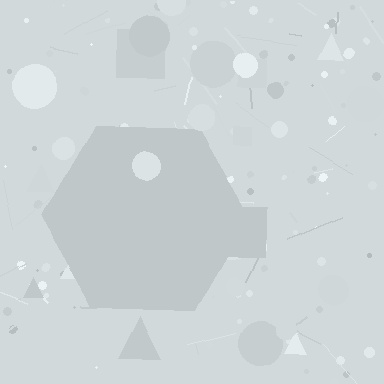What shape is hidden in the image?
A hexagon is hidden in the image.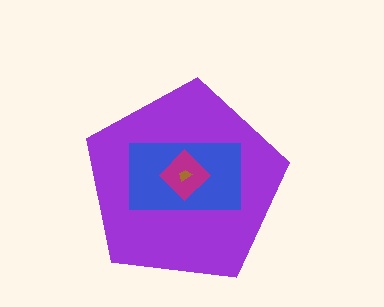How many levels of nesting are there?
4.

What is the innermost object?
The brown trapezoid.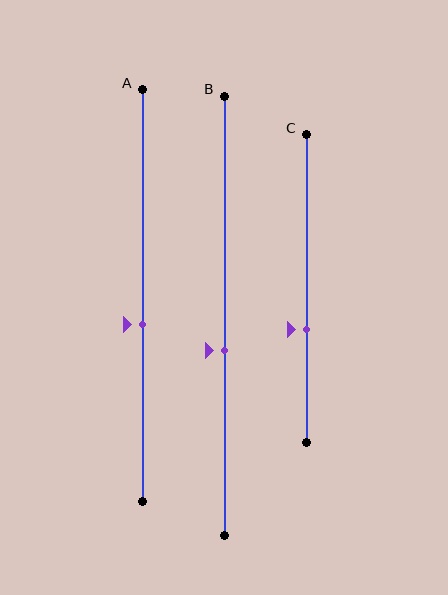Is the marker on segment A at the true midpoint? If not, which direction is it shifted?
No, the marker on segment A is shifted downward by about 7% of the segment length.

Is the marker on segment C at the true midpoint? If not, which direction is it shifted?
No, the marker on segment C is shifted downward by about 13% of the segment length.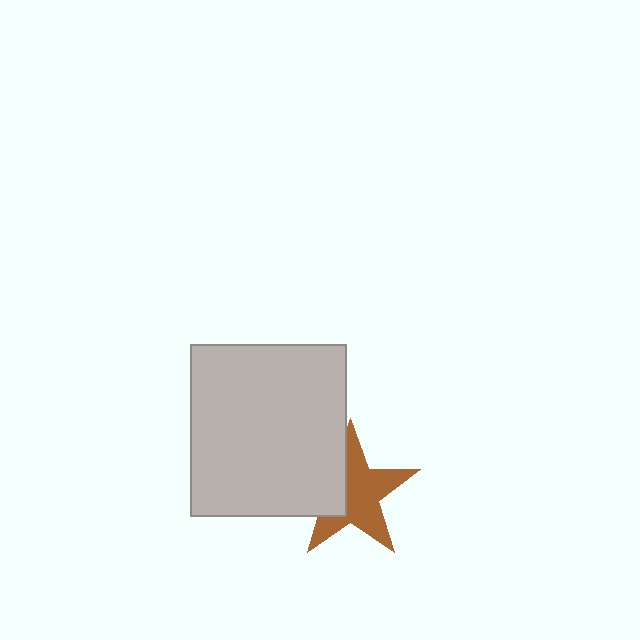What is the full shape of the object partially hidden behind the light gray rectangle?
The partially hidden object is a brown star.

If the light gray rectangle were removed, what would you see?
You would see the complete brown star.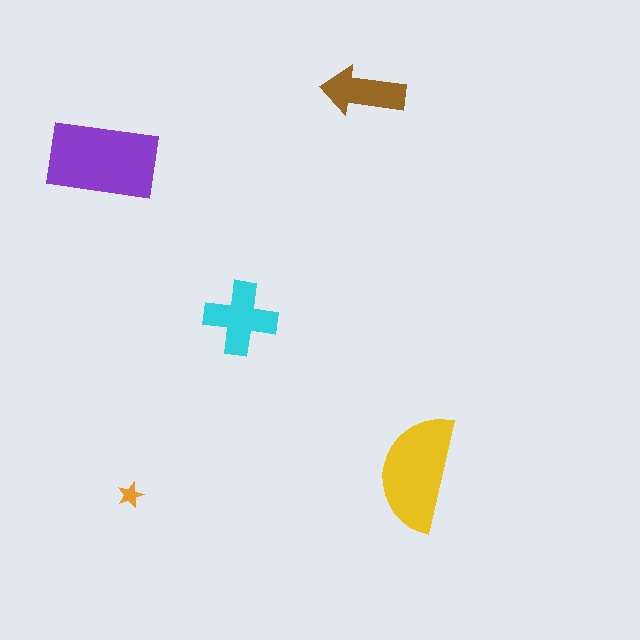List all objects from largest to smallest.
The purple rectangle, the yellow semicircle, the cyan cross, the brown arrow, the orange star.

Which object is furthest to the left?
The purple rectangle is leftmost.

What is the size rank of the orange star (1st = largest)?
5th.